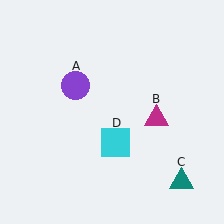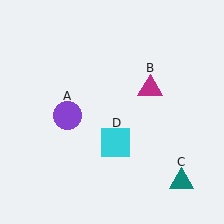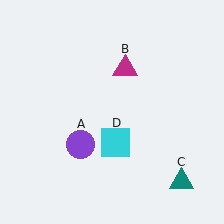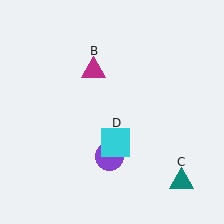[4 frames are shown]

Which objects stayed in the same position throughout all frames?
Teal triangle (object C) and cyan square (object D) remained stationary.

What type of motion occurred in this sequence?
The purple circle (object A), magenta triangle (object B) rotated counterclockwise around the center of the scene.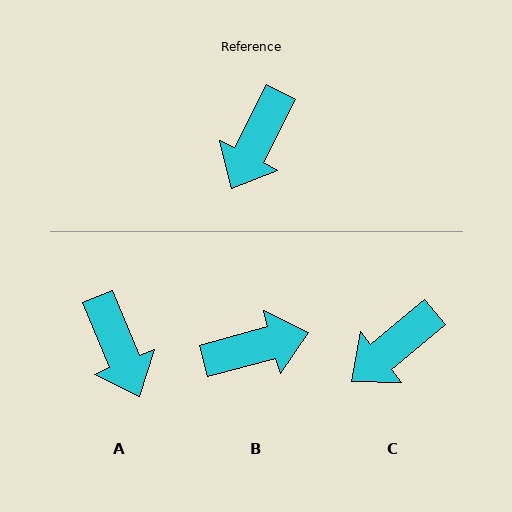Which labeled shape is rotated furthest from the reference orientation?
B, about 132 degrees away.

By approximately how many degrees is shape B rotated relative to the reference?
Approximately 132 degrees counter-clockwise.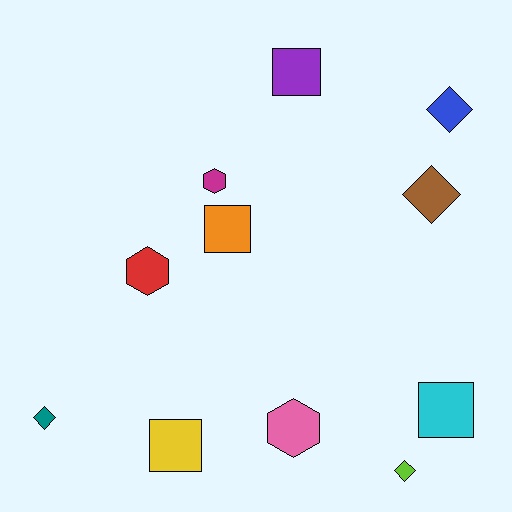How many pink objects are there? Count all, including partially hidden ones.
There is 1 pink object.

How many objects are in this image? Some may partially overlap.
There are 11 objects.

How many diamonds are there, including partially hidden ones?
There are 4 diamonds.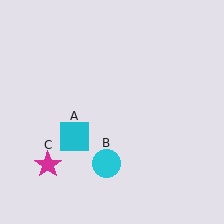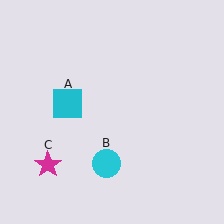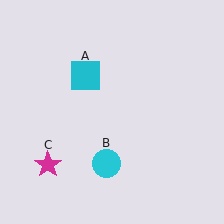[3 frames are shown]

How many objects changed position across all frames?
1 object changed position: cyan square (object A).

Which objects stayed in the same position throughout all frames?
Cyan circle (object B) and magenta star (object C) remained stationary.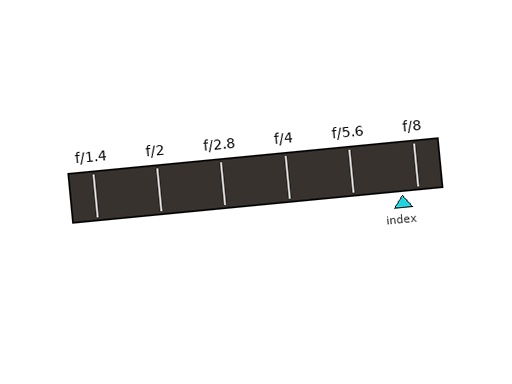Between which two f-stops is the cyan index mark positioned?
The index mark is between f/5.6 and f/8.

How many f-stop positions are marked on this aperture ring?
There are 6 f-stop positions marked.